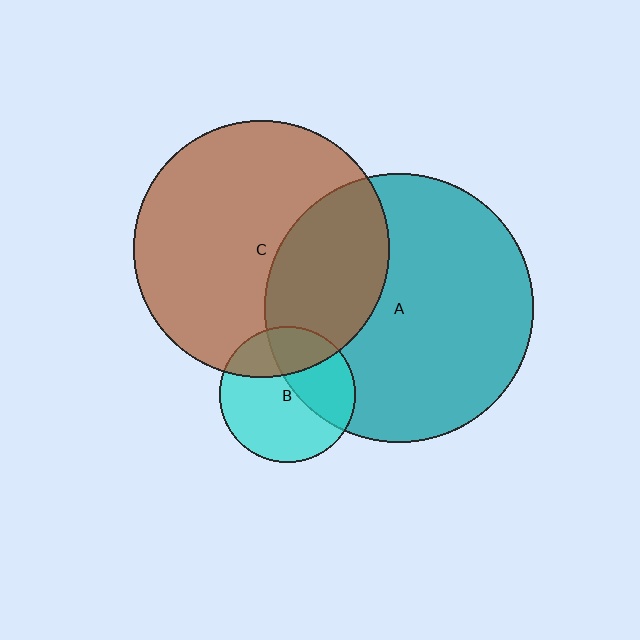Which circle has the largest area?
Circle A (teal).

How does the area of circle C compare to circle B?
Approximately 3.5 times.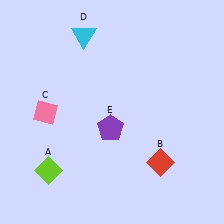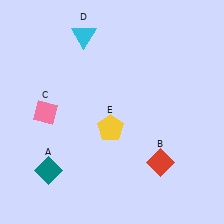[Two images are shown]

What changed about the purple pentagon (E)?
In Image 1, E is purple. In Image 2, it changed to yellow.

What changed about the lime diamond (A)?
In Image 1, A is lime. In Image 2, it changed to teal.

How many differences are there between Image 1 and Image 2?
There are 2 differences between the two images.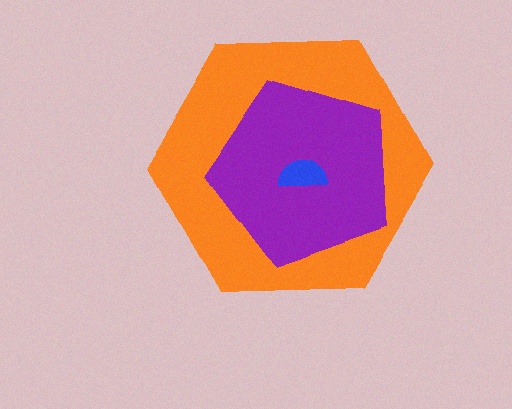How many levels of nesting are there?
3.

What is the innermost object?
The blue semicircle.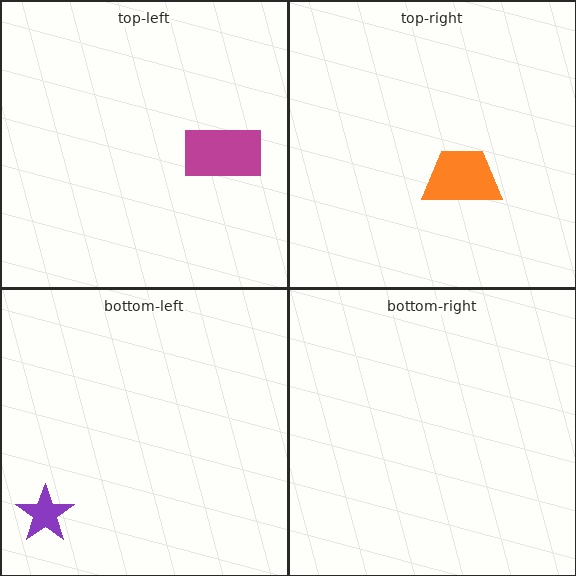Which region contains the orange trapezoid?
The top-right region.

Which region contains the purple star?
The bottom-left region.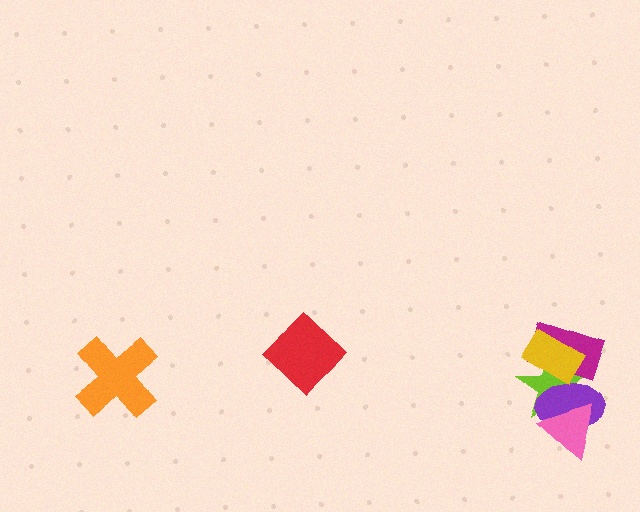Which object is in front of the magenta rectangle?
The yellow rectangle is in front of the magenta rectangle.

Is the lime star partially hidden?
Yes, it is partially covered by another shape.